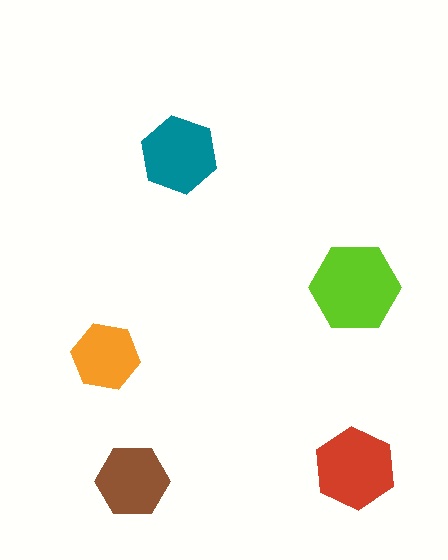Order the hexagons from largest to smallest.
the lime one, the red one, the teal one, the brown one, the orange one.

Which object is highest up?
The teal hexagon is topmost.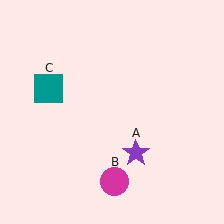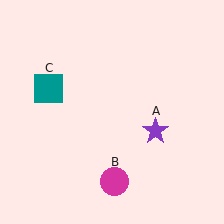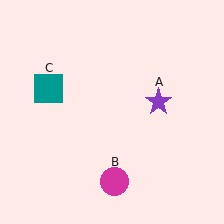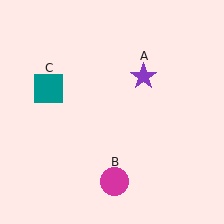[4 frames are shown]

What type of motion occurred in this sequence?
The purple star (object A) rotated counterclockwise around the center of the scene.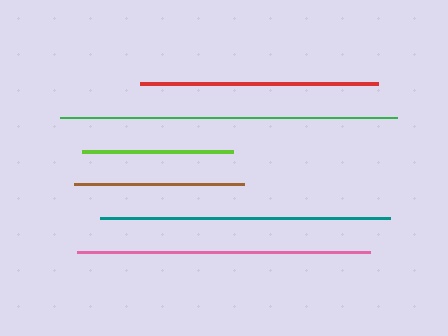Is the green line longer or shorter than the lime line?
The green line is longer than the lime line.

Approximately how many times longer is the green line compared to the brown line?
The green line is approximately 2.0 times the length of the brown line.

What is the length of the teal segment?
The teal segment is approximately 290 pixels long.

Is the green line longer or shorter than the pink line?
The green line is longer than the pink line.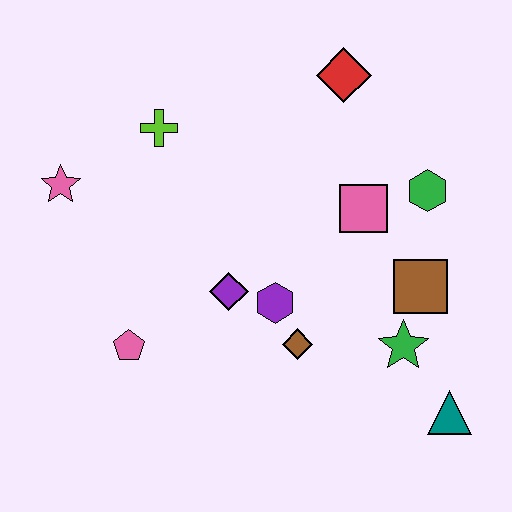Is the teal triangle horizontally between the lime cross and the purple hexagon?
No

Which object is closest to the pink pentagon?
The purple diamond is closest to the pink pentagon.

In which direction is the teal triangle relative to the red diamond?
The teal triangle is below the red diamond.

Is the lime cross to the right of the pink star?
Yes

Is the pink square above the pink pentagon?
Yes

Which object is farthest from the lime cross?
The teal triangle is farthest from the lime cross.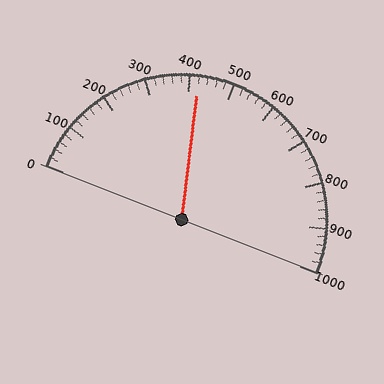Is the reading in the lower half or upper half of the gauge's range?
The reading is in the lower half of the range (0 to 1000).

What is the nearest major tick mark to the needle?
The nearest major tick mark is 400.